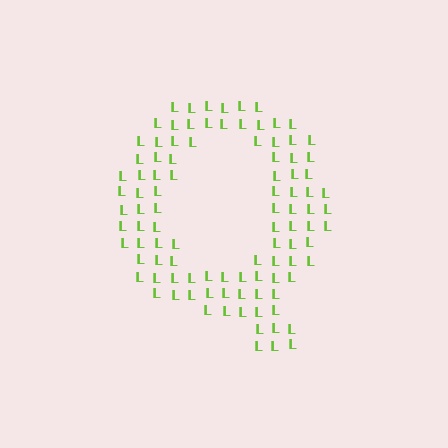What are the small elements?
The small elements are letter L's.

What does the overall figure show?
The overall figure shows the letter Q.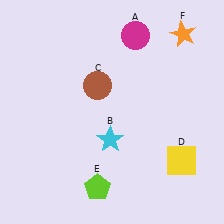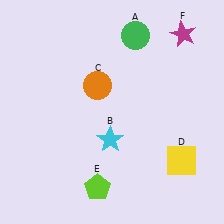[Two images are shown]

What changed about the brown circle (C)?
In Image 1, C is brown. In Image 2, it changed to orange.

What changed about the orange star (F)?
In Image 1, F is orange. In Image 2, it changed to magenta.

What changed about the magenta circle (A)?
In Image 1, A is magenta. In Image 2, it changed to green.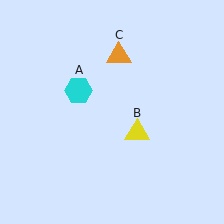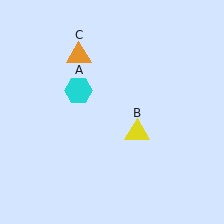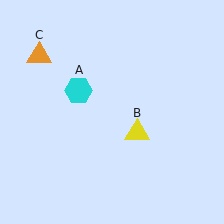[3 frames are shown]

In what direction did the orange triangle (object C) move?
The orange triangle (object C) moved left.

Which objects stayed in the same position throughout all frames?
Cyan hexagon (object A) and yellow triangle (object B) remained stationary.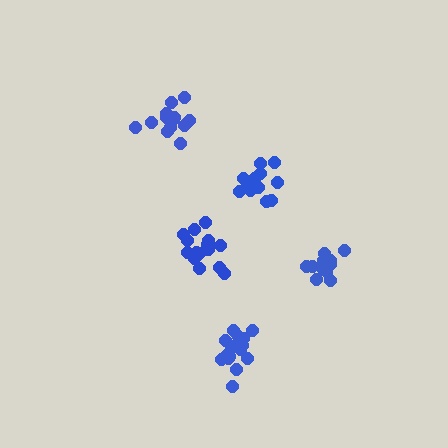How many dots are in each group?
Group 1: 16 dots, Group 2: 13 dots, Group 3: 11 dots, Group 4: 13 dots, Group 5: 15 dots (68 total).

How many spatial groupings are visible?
There are 5 spatial groupings.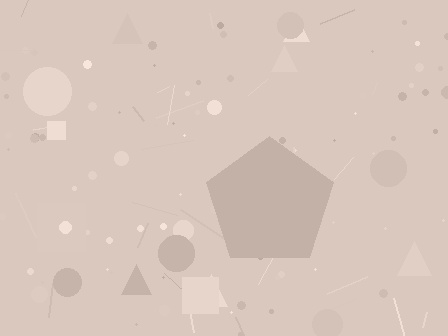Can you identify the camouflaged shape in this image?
The camouflaged shape is a pentagon.